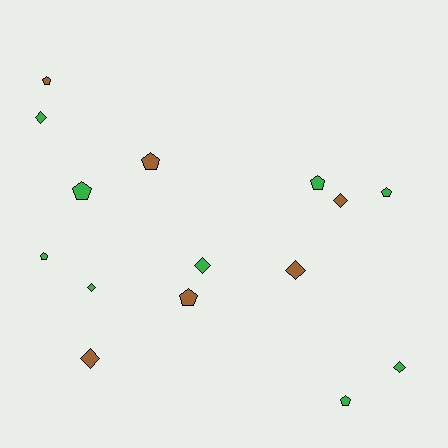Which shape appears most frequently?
Pentagon, with 8 objects.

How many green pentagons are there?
There are 5 green pentagons.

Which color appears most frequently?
Green, with 9 objects.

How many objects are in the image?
There are 15 objects.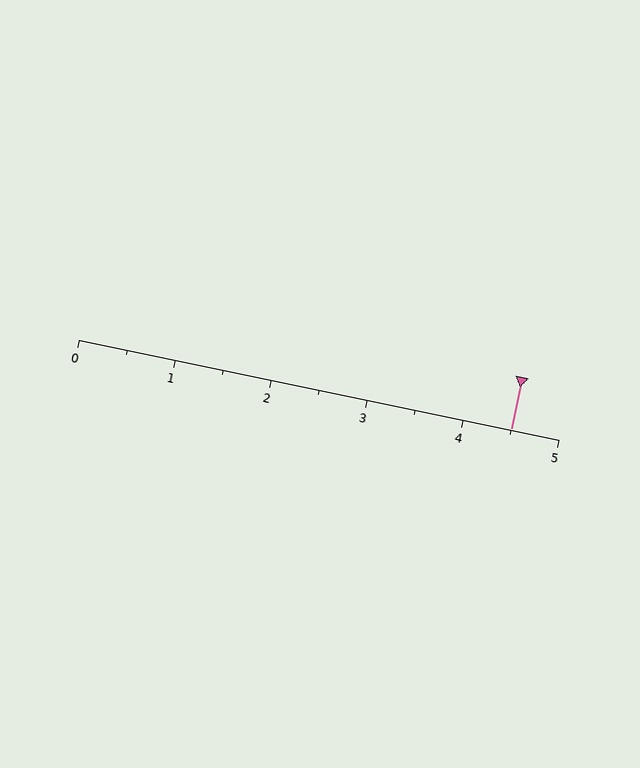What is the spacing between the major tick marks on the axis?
The major ticks are spaced 1 apart.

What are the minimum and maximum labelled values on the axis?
The axis runs from 0 to 5.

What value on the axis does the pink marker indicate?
The marker indicates approximately 4.5.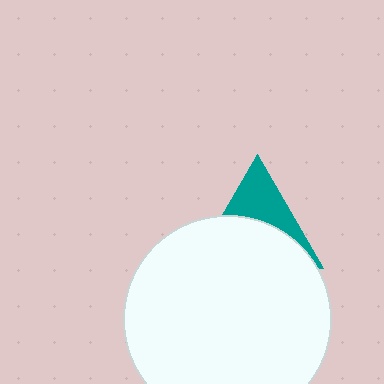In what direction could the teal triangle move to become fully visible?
The teal triangle could move up. That would shift it out from behind the white circle entirely.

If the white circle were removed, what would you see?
You would see the complete teal triangle.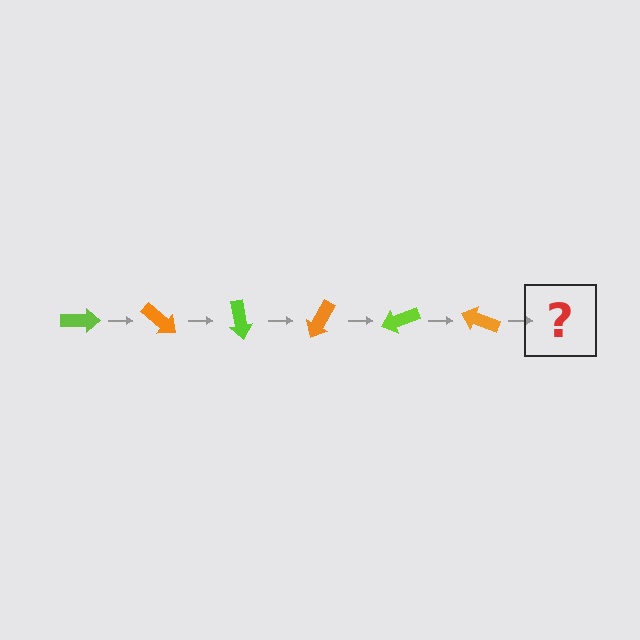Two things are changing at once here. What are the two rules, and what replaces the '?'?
The two rules are that it rotates 40 degrees each step and the color cycles through lime and orange. The '?' should be a lime arrow, rotated 240 degrees from the start.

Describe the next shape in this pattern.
It should be a lime arrow, rotated 240 degrees from the start.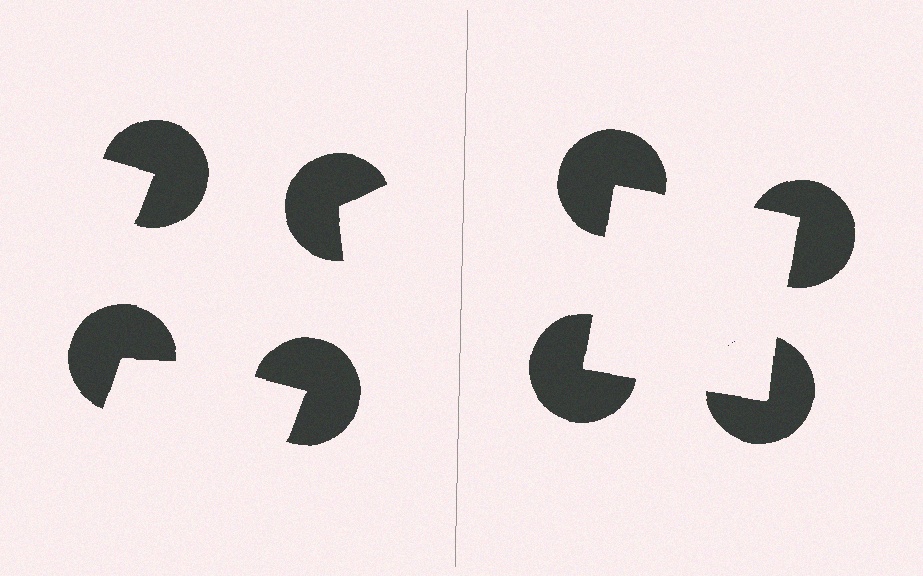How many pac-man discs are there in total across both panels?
8 — 4 on each side.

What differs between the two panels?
The pac-man discs are positioned identically on both sides; only the wedge orientations differ. On the right they align to a square; on the left they are misaligned.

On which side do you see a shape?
An illusory square appears on the right side. On the left side the wedge cuts are rotated, so no coherent shape forms.